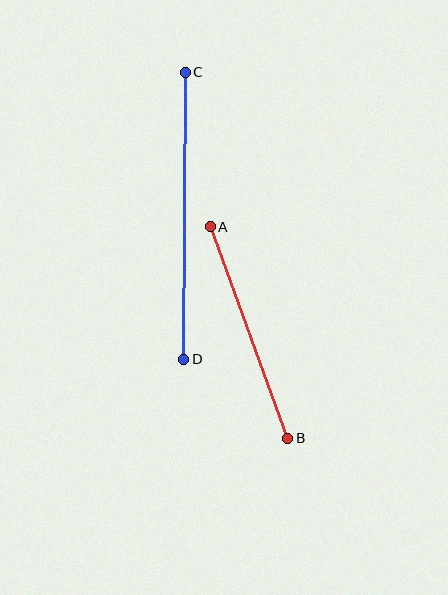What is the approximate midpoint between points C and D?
The midpoint is at approximately (185, 216) pixels.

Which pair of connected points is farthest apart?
Points C and D are farthest apart.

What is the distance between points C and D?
The distance is approximately 287 pixels.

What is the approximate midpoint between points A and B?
The midpoint is at approximately (249, 332) pixels.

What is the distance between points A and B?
The distance is approximately 225 pixels.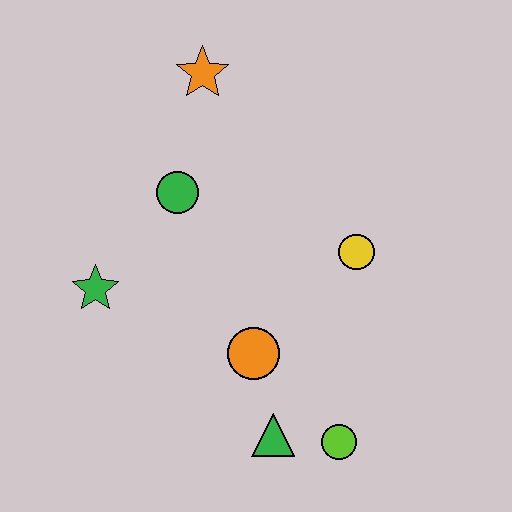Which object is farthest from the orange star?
The lime circle is farthest from the orange star.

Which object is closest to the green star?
The green circle is closest to the green star.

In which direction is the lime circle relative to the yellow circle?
The lime circle is below the yellow circle.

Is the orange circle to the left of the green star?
No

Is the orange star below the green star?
No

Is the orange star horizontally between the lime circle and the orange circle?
No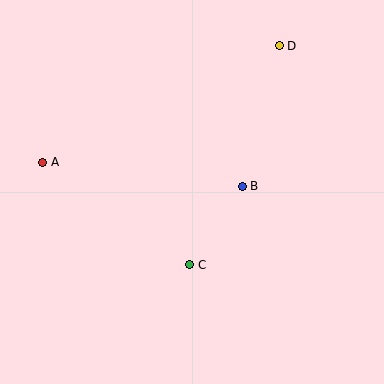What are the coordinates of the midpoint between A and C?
The midpoint between A and C is at (116, 213).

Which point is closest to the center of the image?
Point B at (242, 186) is closest to the center.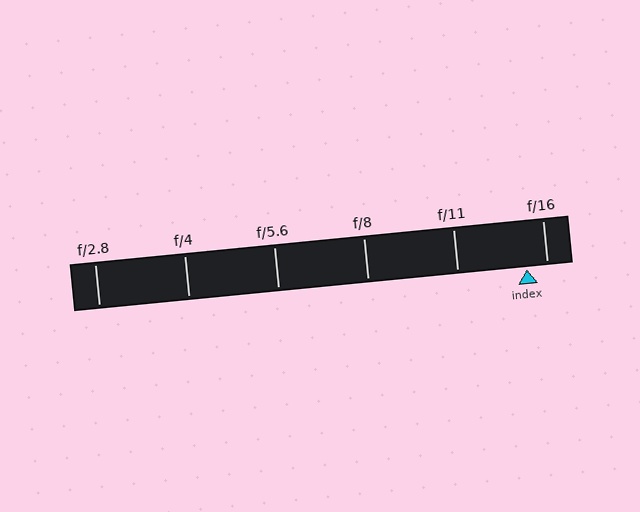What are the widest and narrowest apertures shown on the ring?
The widest aperture shown is f/2.8 and the narrowest is f/16.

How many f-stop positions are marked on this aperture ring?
There are 6 f-stop positions marked.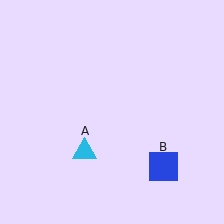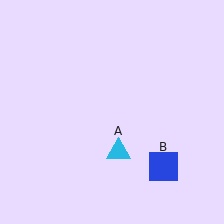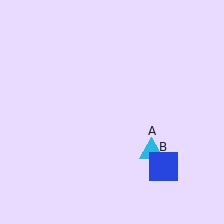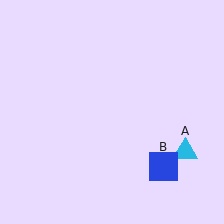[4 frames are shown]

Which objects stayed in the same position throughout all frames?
Blue square (object B) remained stationary.